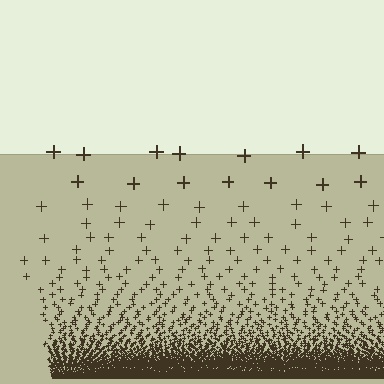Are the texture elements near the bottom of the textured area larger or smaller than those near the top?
Smaller. The gradient is inverted — elements near the bottom are smaller and denser.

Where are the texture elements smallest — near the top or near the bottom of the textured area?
Near the bottom.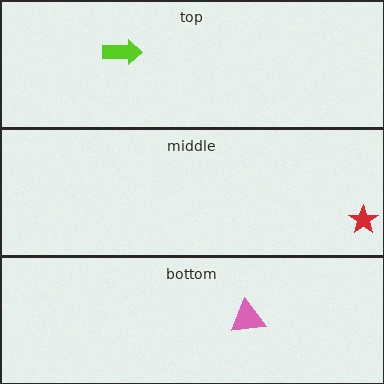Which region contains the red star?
The middle region.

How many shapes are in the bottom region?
1.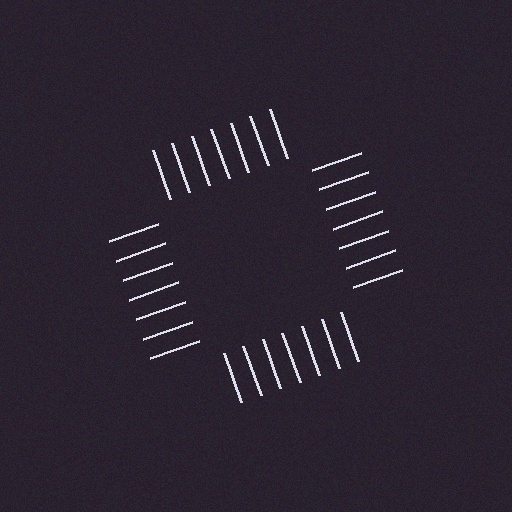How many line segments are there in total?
28 — 7 along each of the 4 edges.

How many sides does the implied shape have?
4 sides — the line-ends trace a square.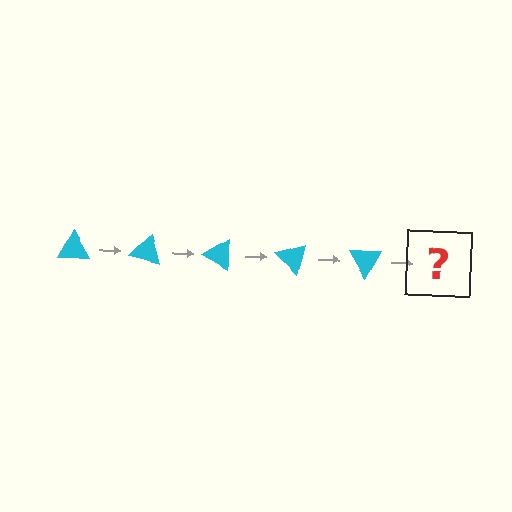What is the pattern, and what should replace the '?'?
The pattern is that the triangle rotates 15 degrees each step. The '?' should be a cyan triangle rotated 75 degrees.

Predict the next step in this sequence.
The next step is a cyan triangle rotated 75 degrees.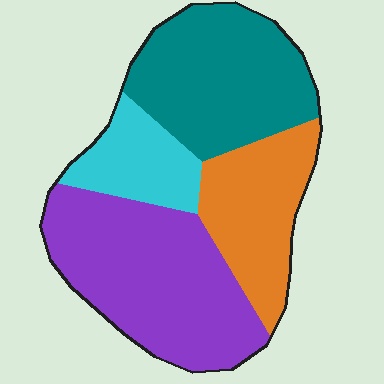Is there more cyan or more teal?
Teal.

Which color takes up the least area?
Cyan, at roughly 15%.